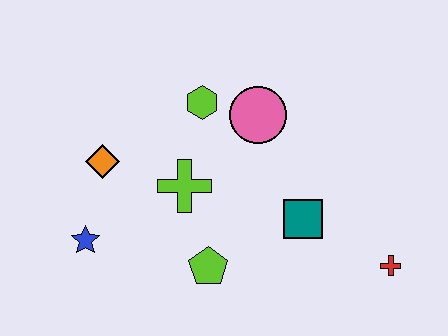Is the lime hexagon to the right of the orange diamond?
Yes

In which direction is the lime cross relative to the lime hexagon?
The lime cross is below the lime hexagon.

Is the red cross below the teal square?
Yes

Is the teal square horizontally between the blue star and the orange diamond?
No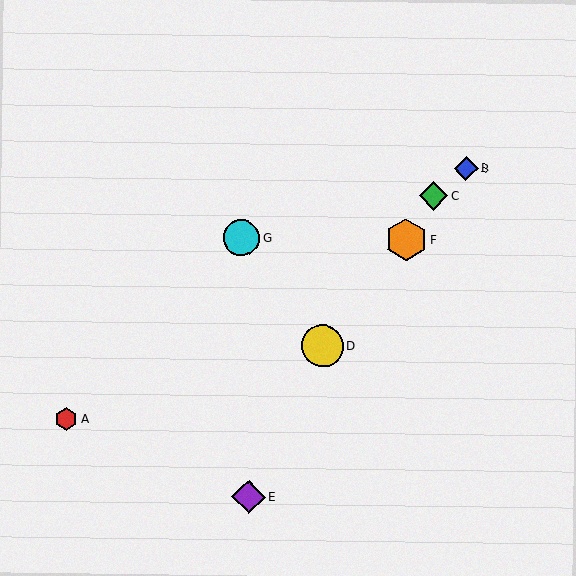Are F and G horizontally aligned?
Yes, both are at y≈240.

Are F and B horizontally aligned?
No, F is at y≈240 and B is at y≈168.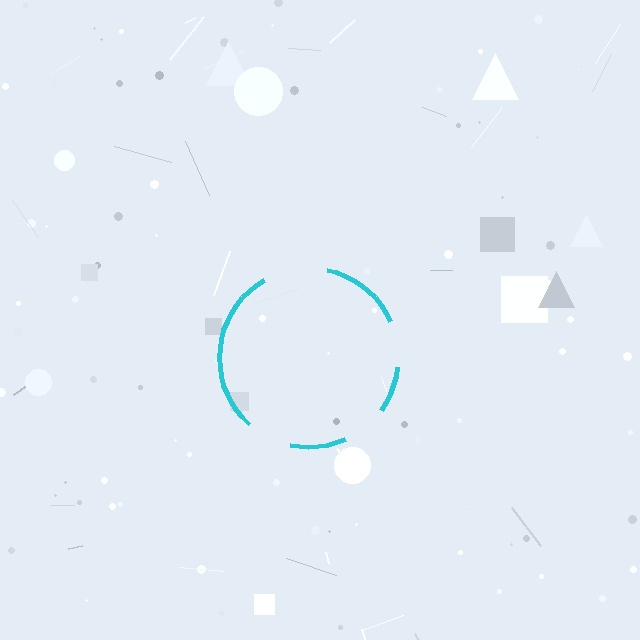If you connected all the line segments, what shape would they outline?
They would outline a circle.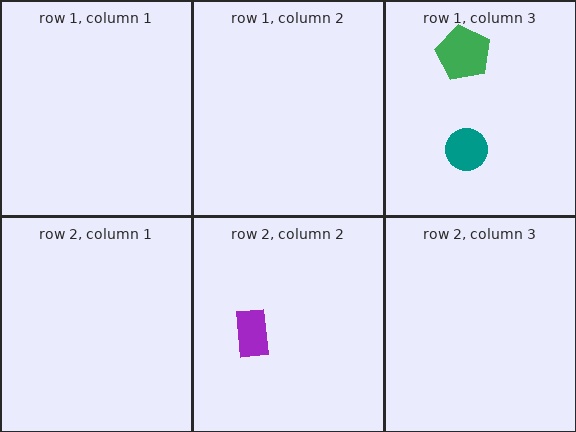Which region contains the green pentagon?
The row 1, column 3 region.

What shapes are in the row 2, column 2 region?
The purple rectangle.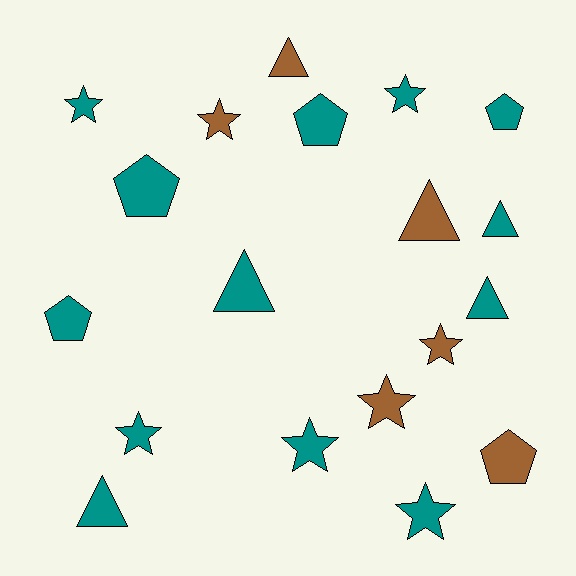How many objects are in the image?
There are 19 objects.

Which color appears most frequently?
Teal, with 13 objects.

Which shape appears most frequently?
Star, with 8 objects.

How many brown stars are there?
There are 3 brown stars.